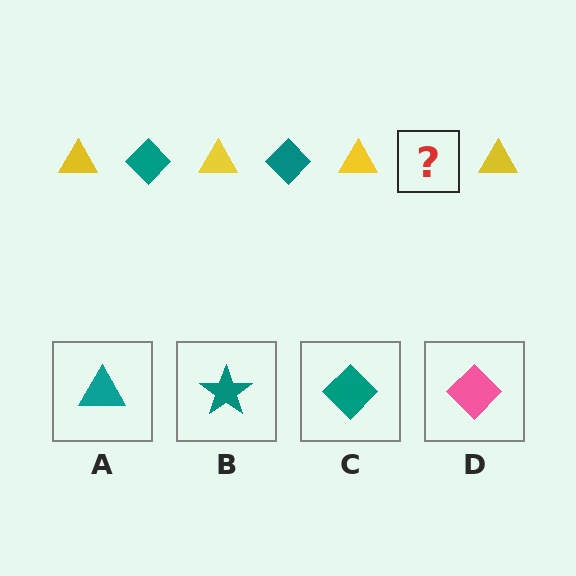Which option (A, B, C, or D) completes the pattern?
C.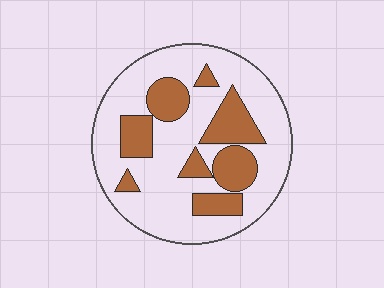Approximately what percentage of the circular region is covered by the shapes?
Approximately 30%.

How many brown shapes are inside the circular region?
8.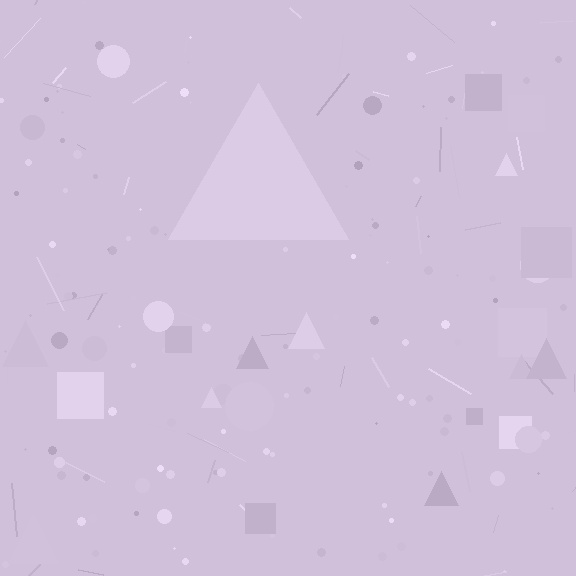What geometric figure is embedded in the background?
A triangle is embedded in the background.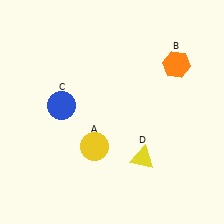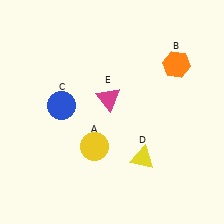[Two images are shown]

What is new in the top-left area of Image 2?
A magenta triangle (E) was added in the top-left area of Image 2.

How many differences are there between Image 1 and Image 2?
There is 1 difference between the two images.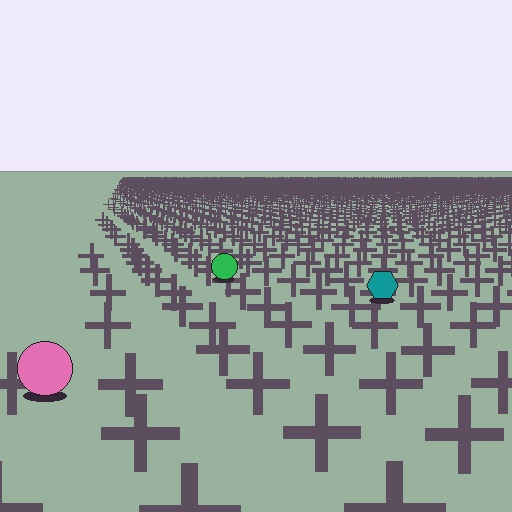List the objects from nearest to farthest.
From nearest to farthest: the pink circle, the teal hexagon, the green circle.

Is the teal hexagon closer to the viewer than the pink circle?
No. The pink circle is closer — you can tell from the texture gradient: the ground texture is coarser near it.